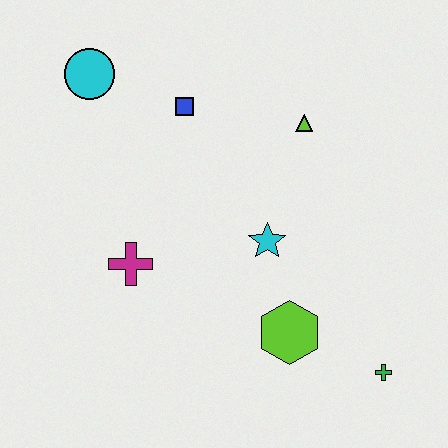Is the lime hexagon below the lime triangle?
Yes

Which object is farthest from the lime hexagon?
The cyan circle is farthest from the lime hexagon.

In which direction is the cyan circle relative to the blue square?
The cyan circle is to the left of the blue square.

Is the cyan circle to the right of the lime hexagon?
No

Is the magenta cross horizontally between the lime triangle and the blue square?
No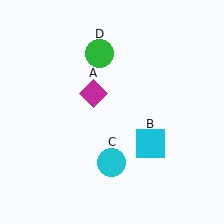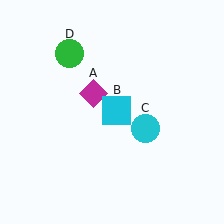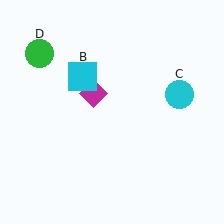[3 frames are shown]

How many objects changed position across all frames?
3 objects changed position: cyan square (object B), cyan circle (object C), green circle (object D).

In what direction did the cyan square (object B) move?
The cyan square (object B) moved up and to the left.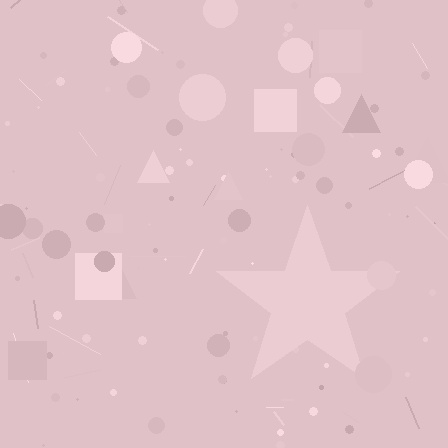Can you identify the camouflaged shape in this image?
The camouflaged shape is a star.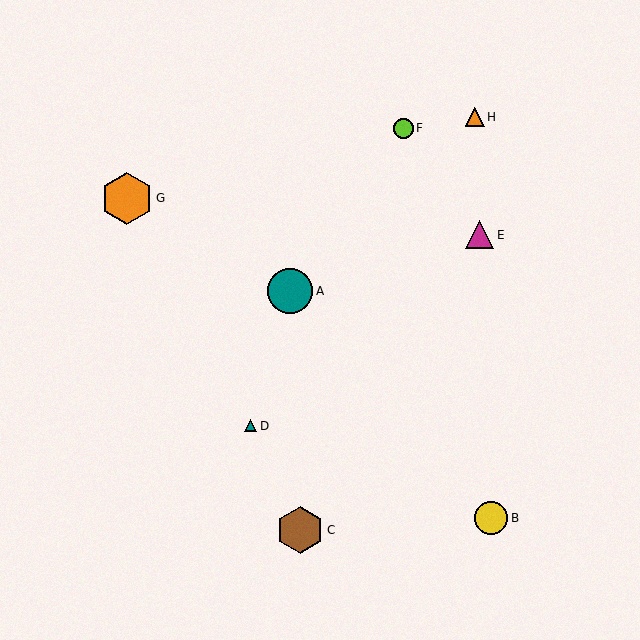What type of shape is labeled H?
Shape H is an orange triangle.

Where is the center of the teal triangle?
The center of the teal triangle is at (250, 426).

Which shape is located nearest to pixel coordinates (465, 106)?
The orange triangle (labeled H) at (475, 117) is nearest to that location.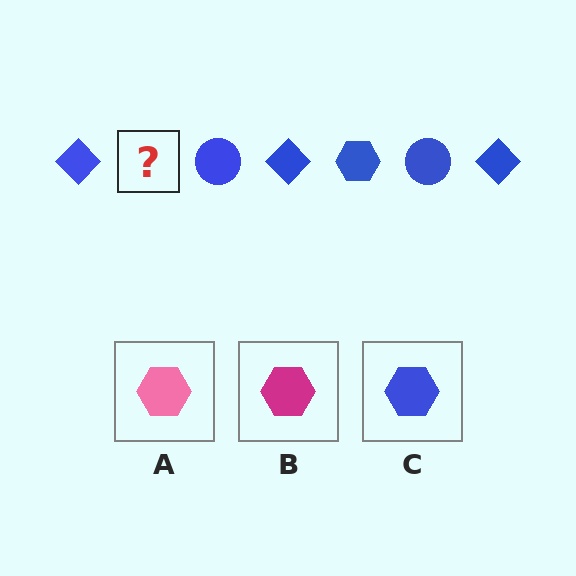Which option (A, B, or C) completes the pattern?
C.